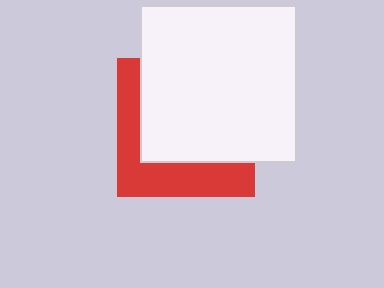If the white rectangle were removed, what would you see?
You would see the complete red square.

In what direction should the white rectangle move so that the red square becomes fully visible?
The white rectangle should move toward the upper-right. That is the shortest direction to clear the overlap and leave the red square fully visible.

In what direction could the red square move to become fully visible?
The red square could move toward the lower-left. That would shift it out from behind the white rectangle entirely.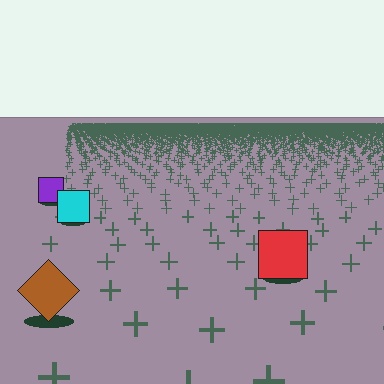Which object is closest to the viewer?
The brown diamond is closest. The texture marks near it are larger and more spread out.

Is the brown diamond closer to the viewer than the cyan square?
Yes. The brown diamond is closer — you can tell from the texture gradient: the ground texture is coarser near it.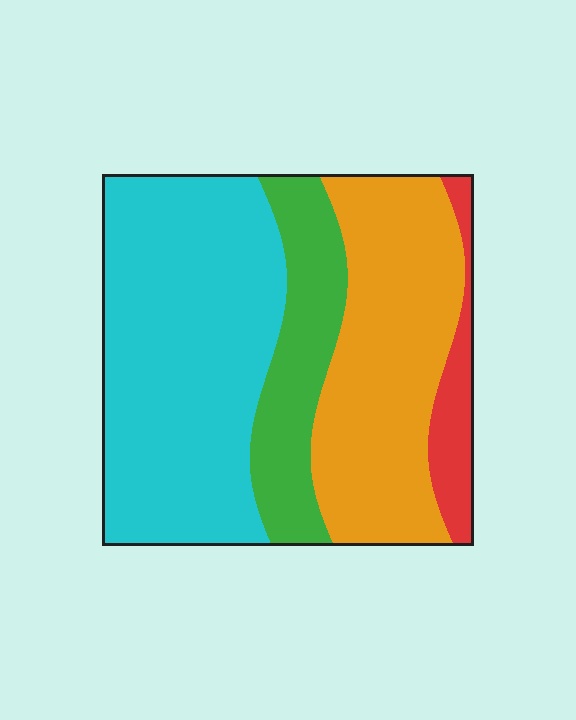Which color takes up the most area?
Cyan, at roughly 45%.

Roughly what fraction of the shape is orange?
Orange covers 32% of the shape.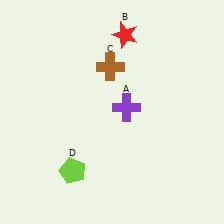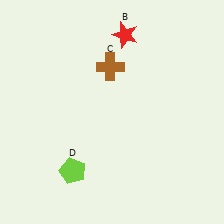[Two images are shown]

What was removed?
The purple cross (A) was removed in Image 2.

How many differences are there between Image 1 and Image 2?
There is 1 difference between the two images.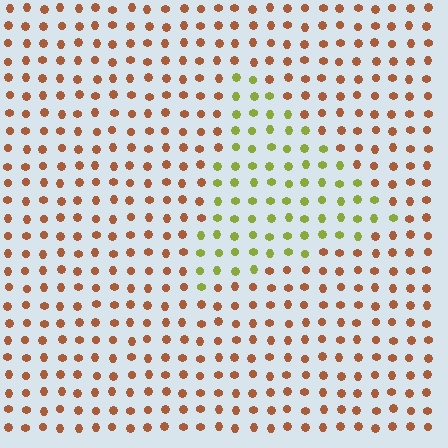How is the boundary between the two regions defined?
The boundary is defined purely by a slight shift in hue (about 57 degrees). Spacing, size, and orientation are identical on both sides.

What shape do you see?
I see a triangle.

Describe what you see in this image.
The image is filled with small brown elements in a uniform arrangement. A triangle-shaped region is visible where the elements are tinted to a slightly different hue, forming a subtle color boundary.